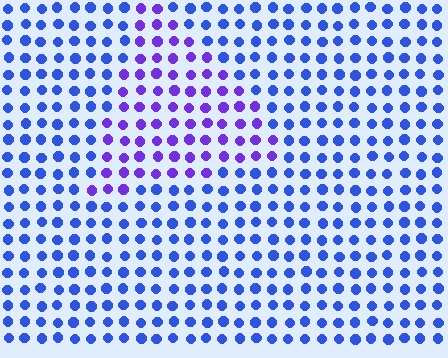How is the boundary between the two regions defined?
The boundary is defined purely by a slight shift in hue (about 37 degrees). Spacing, size, and orientation are identical on both sides.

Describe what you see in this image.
The image is filled with small blue elements in a uniform arrangement. A triangle-shaped region is visible where the elements are tinted to a slightly different hue, forming a subtle color boundary.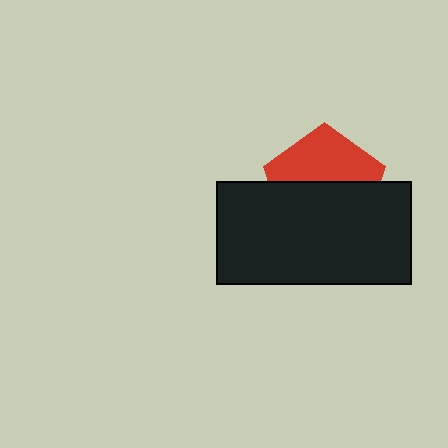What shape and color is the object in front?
The object in front is a black rectangle.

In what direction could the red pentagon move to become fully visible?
The red pentagon could move up. That would shift it out from behind the black rectangle entirely.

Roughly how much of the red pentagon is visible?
About half of it is visible (roughly 45%).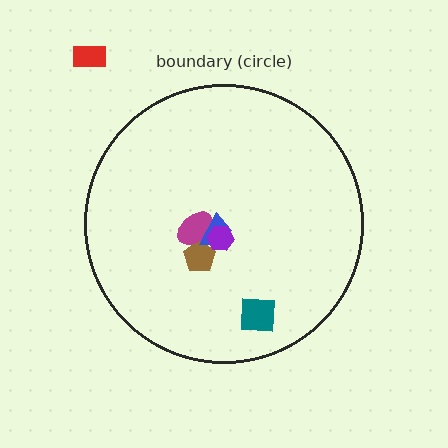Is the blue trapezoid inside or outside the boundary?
Inside.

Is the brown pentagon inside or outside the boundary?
Inside.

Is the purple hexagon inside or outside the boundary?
Inside.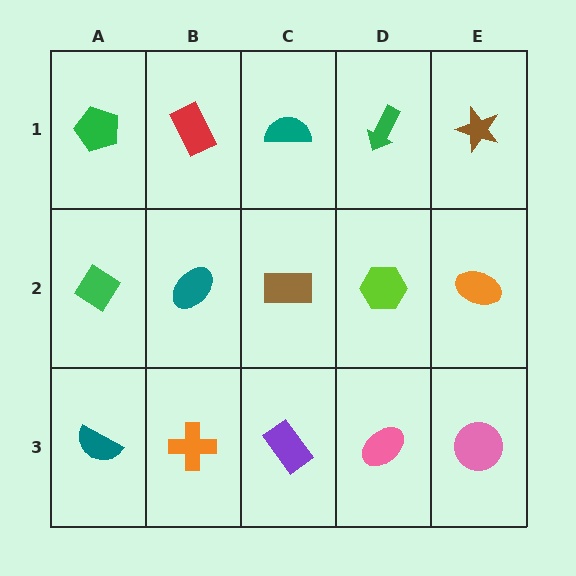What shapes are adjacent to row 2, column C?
A teal semicircle (row 1, column C), a purple rectangle (row 3, column C), a teal ellipse (row 2, column B), a lime hexagon (row 2, column D).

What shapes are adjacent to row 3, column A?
A green diamond (row 2, column A), an orange cross (row 3, column B).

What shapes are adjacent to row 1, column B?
A teal ellipse (row 2, column B), a green pentagon (row 1, column A), a teal semicircle (row 1, column C).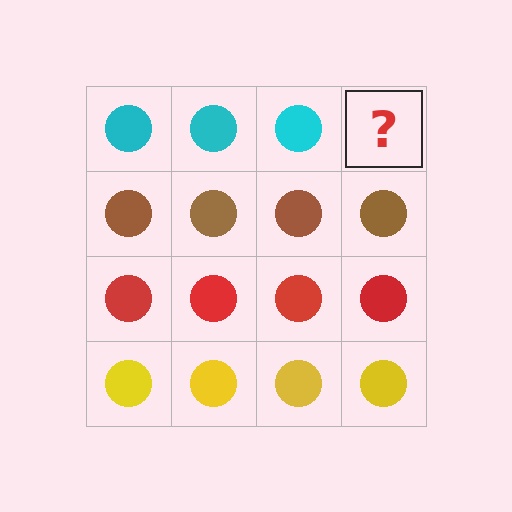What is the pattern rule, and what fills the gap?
The rule is that each row has a consistent color. The gap should be filled with a cyan circle.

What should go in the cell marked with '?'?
The missing cell should contain a cyan circle.